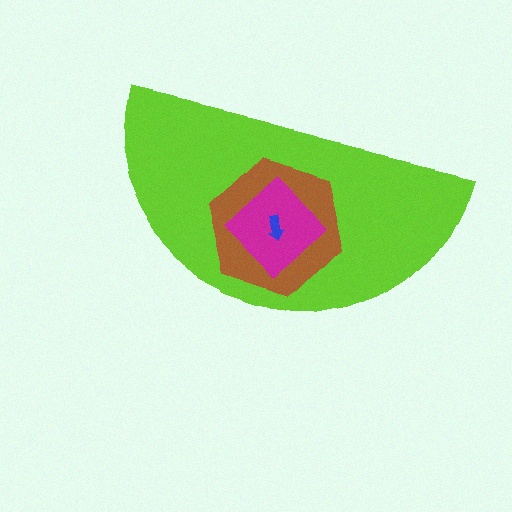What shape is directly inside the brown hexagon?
The magenta diamond.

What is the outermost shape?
The lime semicircle.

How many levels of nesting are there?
4.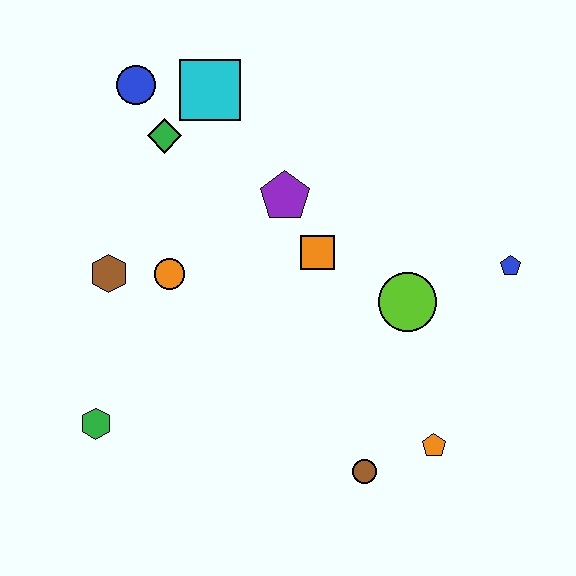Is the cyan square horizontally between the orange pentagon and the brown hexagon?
Yes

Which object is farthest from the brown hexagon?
The blue pentagon is farthest from the brown hexagon.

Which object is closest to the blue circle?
The green diamond is closest to the blue circle.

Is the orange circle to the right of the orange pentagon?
No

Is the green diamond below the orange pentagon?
No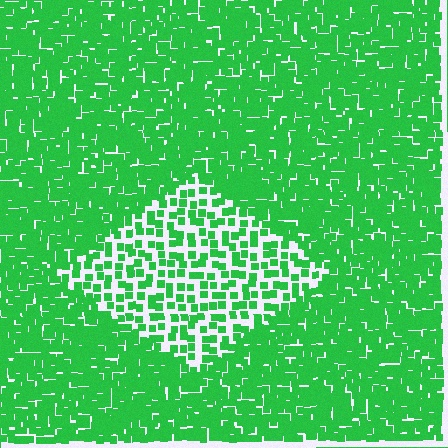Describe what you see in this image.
The image contains small green elements arranged at two different densities. A diamond-shaped region is visible where the elements are less densely packed than the surrounding area.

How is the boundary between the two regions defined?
The boundary is defined by a change in element density (approximately 2.3x ratio). All elements are the same color, size, and shape.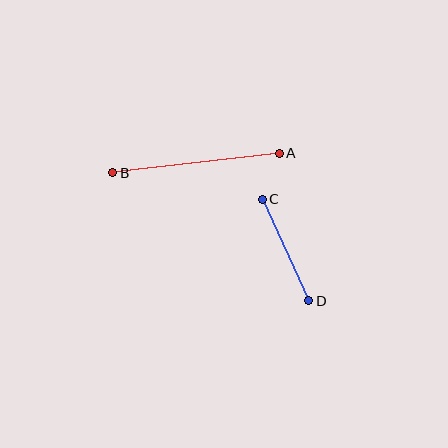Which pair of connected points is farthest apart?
Points A and B are farthest apart.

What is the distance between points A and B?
The distance is approximately 168 pixels.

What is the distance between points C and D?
The distance is approximately 112 pixels.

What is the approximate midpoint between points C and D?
The midpoint is at approximately (286, 250) pixels.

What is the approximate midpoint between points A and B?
The midpoint is at approximately (196, 163) pixels.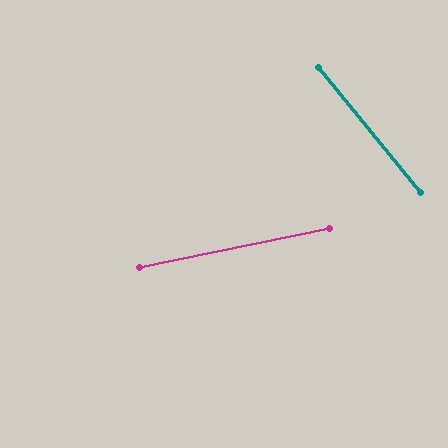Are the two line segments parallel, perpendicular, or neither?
Neither parallel nor perpendicular — they differ by about 63°.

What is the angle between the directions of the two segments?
Approximately 63 degrees.